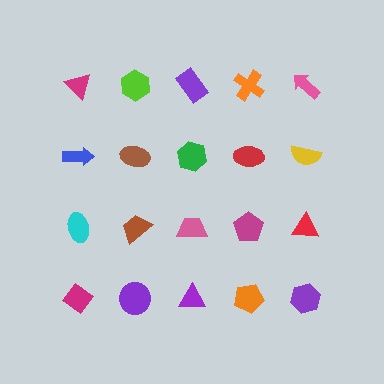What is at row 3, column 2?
A brown trapezoid.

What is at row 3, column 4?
A magenta pentagon.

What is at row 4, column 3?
A purple triangle.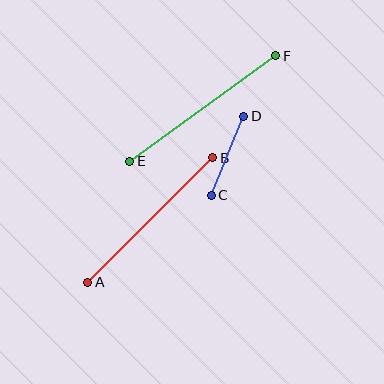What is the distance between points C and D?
The distance is approximately 86 pixels.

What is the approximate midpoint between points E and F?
The midpoint is at approximately (203, 108) pixels.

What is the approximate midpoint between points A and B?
The midpoint is at approximately (150, 220) pixels.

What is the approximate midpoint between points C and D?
The midpoint is at approximately (227, 156) pixels.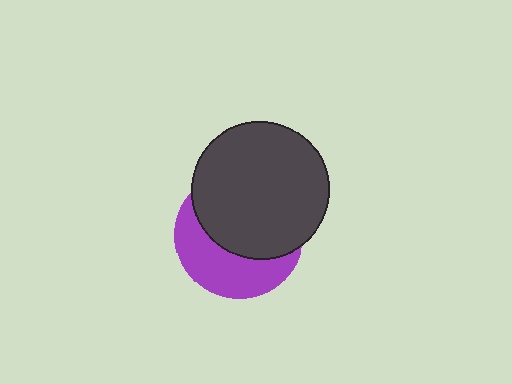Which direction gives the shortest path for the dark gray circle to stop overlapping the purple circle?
Moving up gives the shortest separation.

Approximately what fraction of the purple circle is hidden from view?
Roughly 58% of the purple circle is hidden behind the dark gray circle.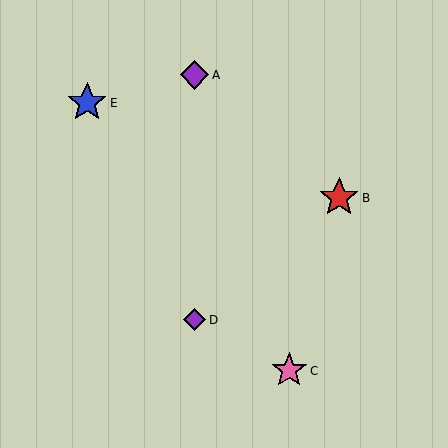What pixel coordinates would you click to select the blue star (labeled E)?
Click at (87, 103) to select the blue star E.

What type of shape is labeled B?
Shape B is a red star.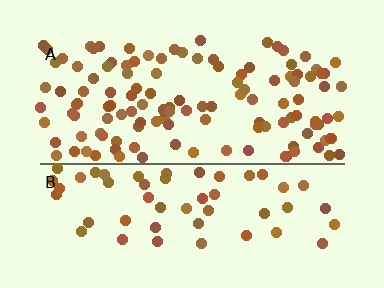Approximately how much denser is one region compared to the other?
Approximately 2.1× — region A over region B.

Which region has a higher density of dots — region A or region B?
A (the top).